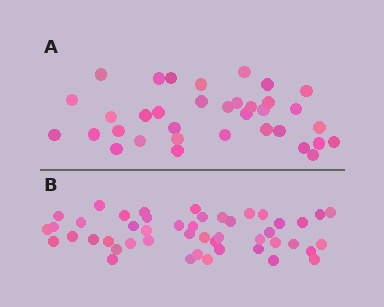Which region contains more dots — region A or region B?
Region B (the bottom region) has more dots.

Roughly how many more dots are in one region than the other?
Region B has roughly 12 or so more dots than region A.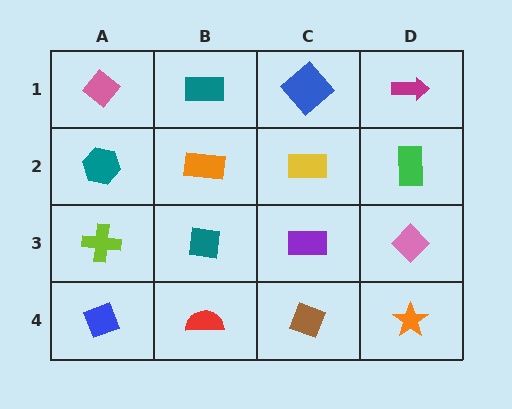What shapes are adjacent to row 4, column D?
A pink diamond (row 3, column D), a brown diamond (row 4, column C).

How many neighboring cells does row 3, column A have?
3.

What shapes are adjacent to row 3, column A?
A teal hexagon (row 2, column A), a blue diamond (row 4, column A), a teal square (row 3, column B).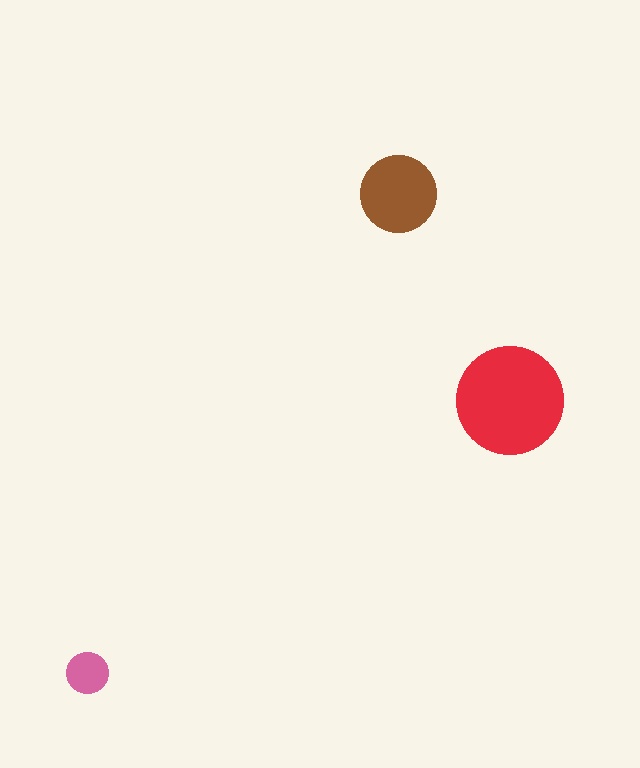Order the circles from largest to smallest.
the red one, the brown one, the pink one.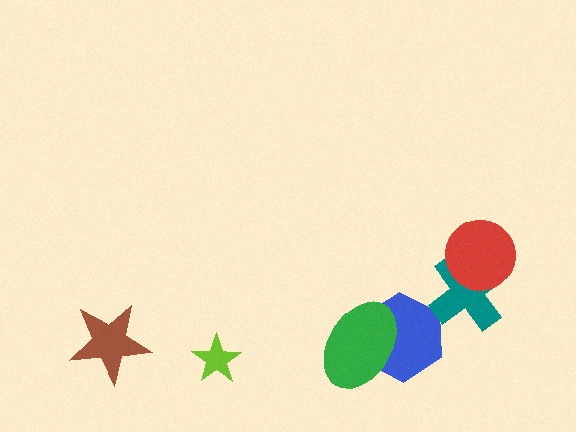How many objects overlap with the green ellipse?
1 object overlaps with the green ellipse.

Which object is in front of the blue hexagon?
The green ellipse is in front of the blue hexagon.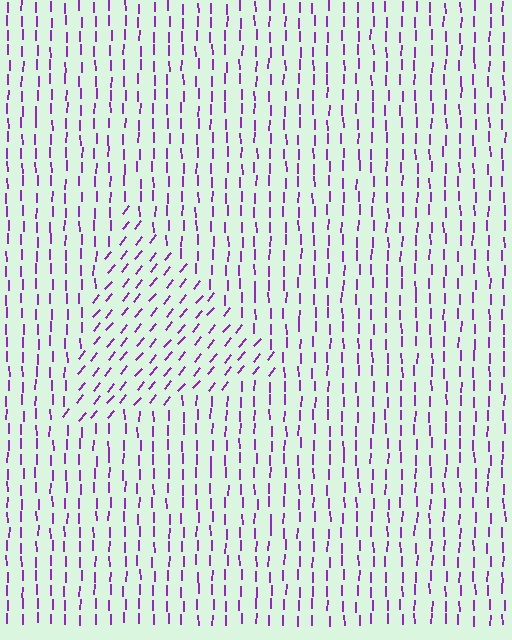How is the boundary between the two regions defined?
The boundary is defined purely by a change in line orientation (approximately 39 degrees difference). All lines are the same color and thickness.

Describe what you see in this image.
The image is filled with small purple line segments. A triangle region in the image has lines oriented differently from the surrounding lines, creating a visible texture boundary.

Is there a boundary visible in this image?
Yes, there is a texture boundary formed by a change in line orientation.